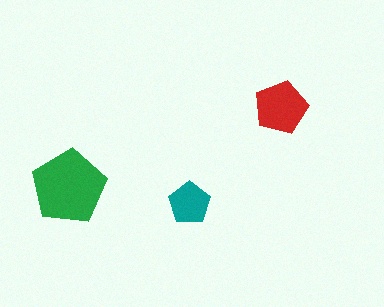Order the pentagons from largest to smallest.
the green one, the red one, the teal one.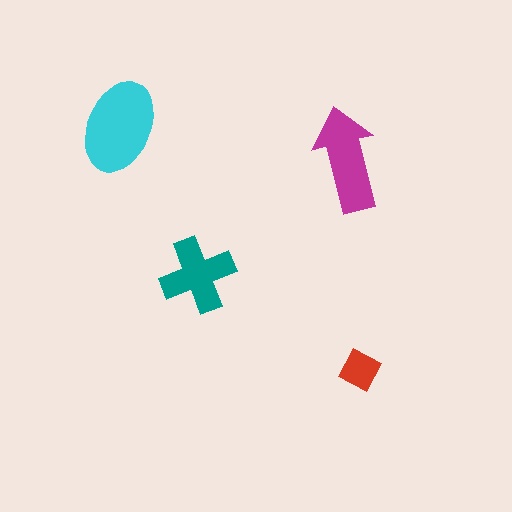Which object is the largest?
The cyan ellipse.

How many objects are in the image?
There are 4 objects in the image.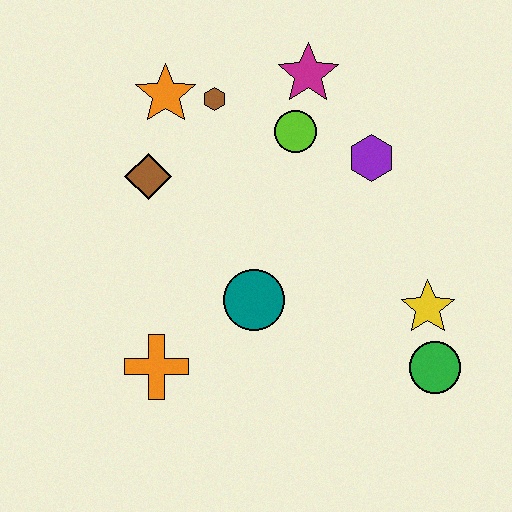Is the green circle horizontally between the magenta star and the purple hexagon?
No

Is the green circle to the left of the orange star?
No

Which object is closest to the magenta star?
The lime circle is closest to the magenta star.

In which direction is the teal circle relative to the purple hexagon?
The teal circle is below the purple hexagon.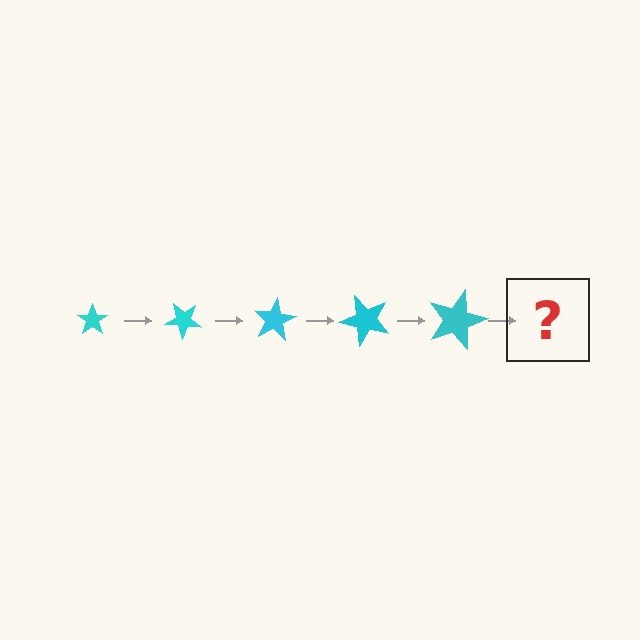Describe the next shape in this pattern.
It should be a star, larger than the previous one and rotated 200 degrees from the start.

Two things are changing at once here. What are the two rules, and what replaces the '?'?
The two rules are that the star grows larger each step and it rotates 40 degrees each step. The '?' should be a star, larger than the previous one and rotated 200 degrees from the start.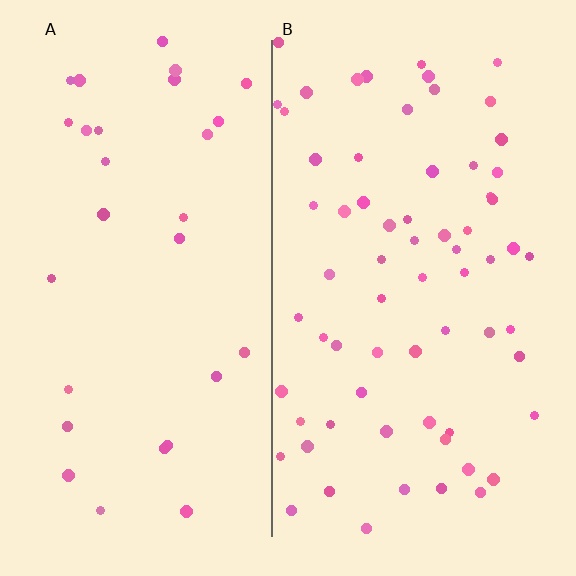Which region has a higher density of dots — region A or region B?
B (the right).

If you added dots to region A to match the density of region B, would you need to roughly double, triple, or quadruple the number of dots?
Approximately double.